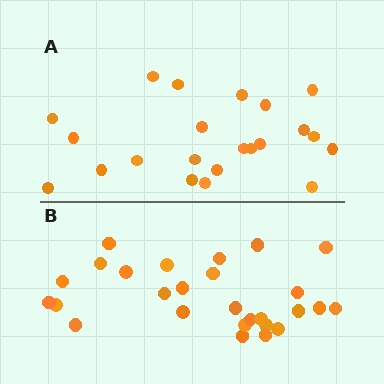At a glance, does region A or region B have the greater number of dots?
Region B (the bottom region) has more dots.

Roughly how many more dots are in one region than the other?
Region B has about 5 more dots than region A.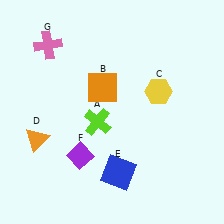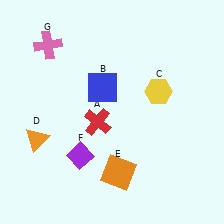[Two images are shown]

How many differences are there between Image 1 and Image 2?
There are 3 differences between the two images.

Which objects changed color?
A changed from lime to red. B changed from orange to blue. E changed from blue to orange.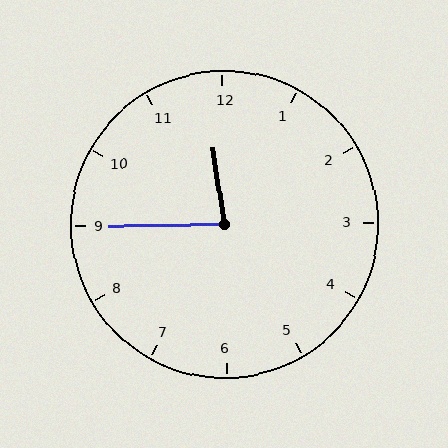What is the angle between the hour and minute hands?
Approximately 82 degrees.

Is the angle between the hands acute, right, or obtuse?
It is acute.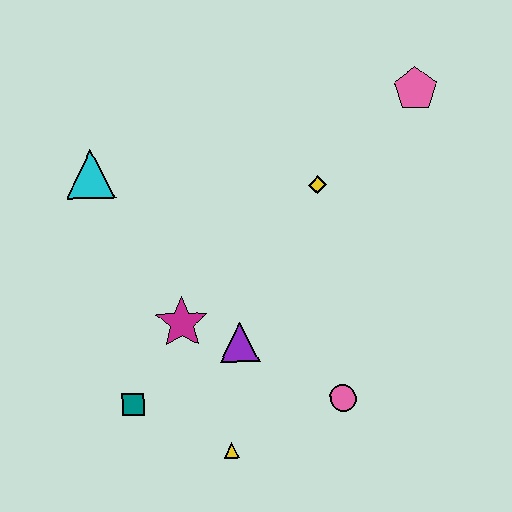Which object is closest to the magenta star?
The purple triangle is closest to the magenta star.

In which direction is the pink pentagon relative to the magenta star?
The pink pentagon is to the right of the magenta star.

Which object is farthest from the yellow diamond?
The teal square is farthest from the yellow diamond.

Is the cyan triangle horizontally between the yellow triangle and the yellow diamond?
No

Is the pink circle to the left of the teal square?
No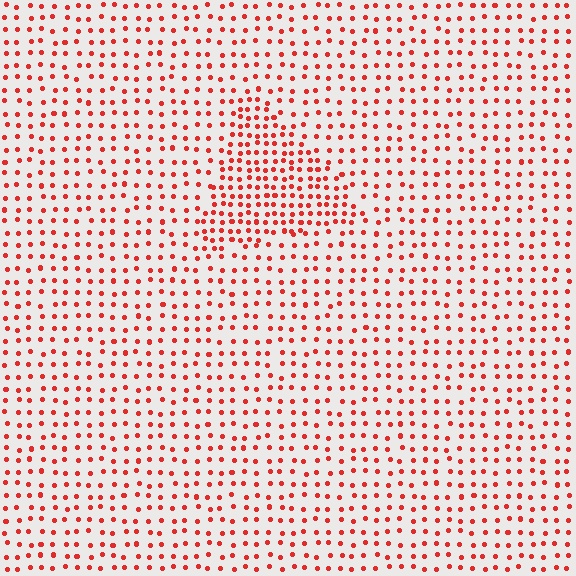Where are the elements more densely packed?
The elements are more densely packed inside the triangle boundary.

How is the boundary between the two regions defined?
The boundary is defined by a change in element density (approximately 1.9x ratio). All elements are the same color, size, and shape.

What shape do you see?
I see a triangle.